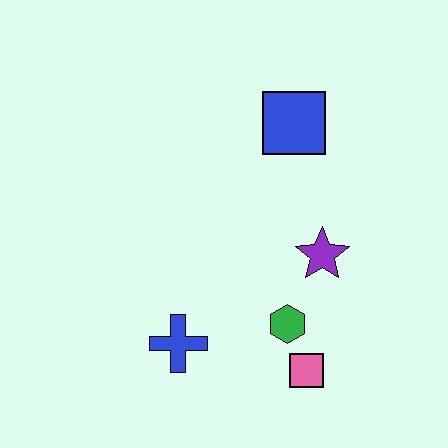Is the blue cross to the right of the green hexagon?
No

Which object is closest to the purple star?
The green hexagon is closest to the purple star.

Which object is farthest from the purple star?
The blue cross is farthest from the purple star.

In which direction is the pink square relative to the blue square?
The pink square is below the blue square.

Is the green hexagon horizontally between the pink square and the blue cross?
Yes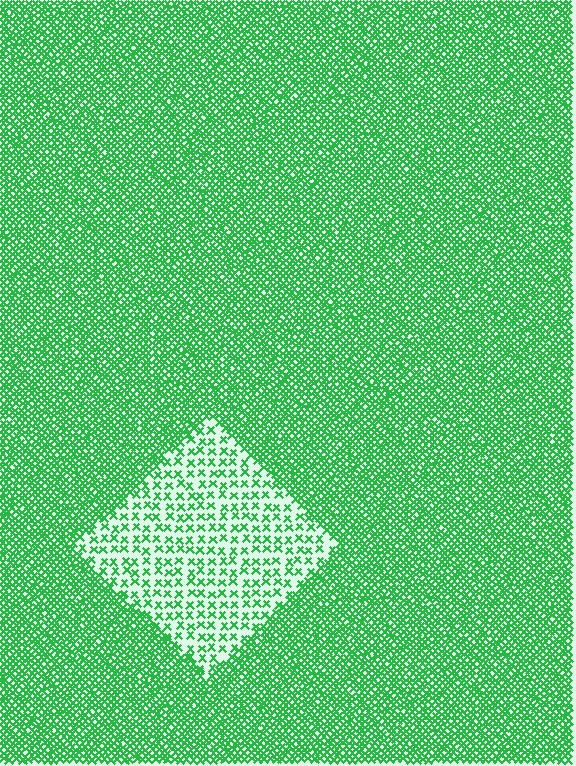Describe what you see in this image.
The image contains small green elements arranged at two different densities. A diamond-shaped region is visible where the elements are less densely packed than the surrounding area.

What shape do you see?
I see a diamond.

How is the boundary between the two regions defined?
The boundary is defined by a change in element density (approximately 2.9x ratio). All elements are the same color, size, and shape.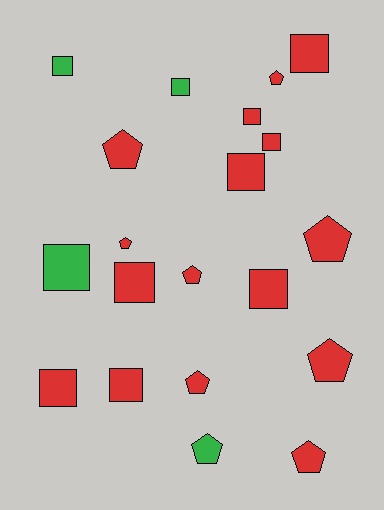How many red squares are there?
There are 8 red squares.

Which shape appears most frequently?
Square, with 11 objects.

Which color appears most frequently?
Red, with 16 objects.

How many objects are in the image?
There are 20 objects.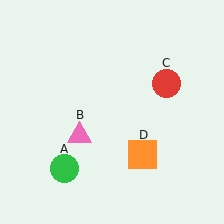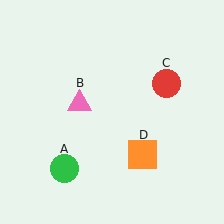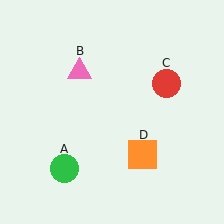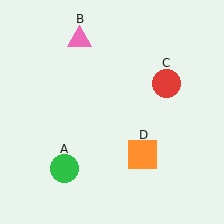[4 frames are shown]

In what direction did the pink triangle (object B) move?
The pink triangle (object B) moved up.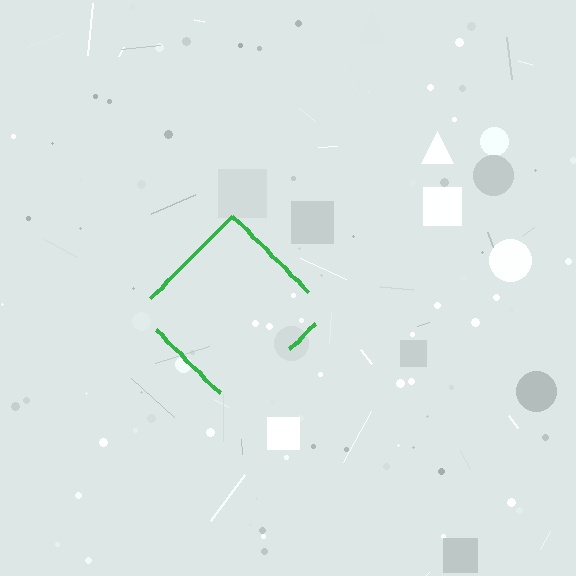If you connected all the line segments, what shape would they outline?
They would outline a diamond.